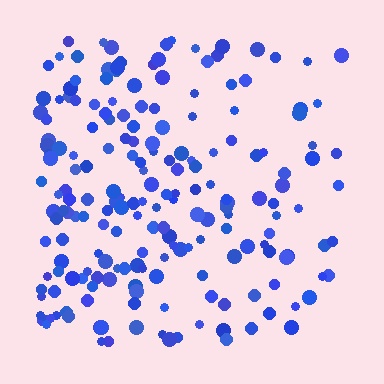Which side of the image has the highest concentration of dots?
The left.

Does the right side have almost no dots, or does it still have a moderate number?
Still a moderate number, just noticeably fewer than the left.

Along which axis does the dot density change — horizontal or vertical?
Horizontal.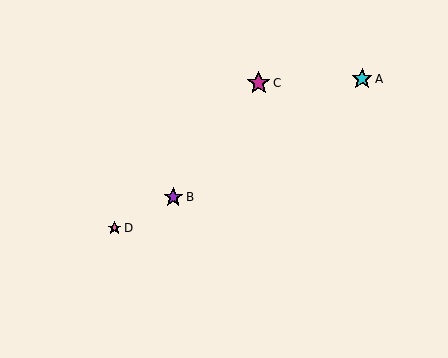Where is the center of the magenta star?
The center of the magenta star is at (259, 83).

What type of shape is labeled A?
Shape A is a cyan star.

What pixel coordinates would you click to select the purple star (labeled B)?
Click at (173, 197) to select the purple star B.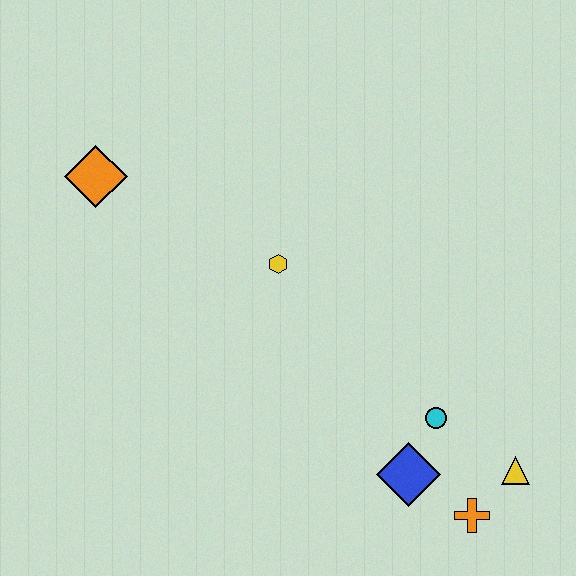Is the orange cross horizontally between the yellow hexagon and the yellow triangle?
Yes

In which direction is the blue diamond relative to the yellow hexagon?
The blue diamond is below the yellow hexagon.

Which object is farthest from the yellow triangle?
The orange diamond is farthest from the yellow triangle.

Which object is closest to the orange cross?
The yellow triangle is closest to the orange cross.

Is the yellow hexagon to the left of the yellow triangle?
Yes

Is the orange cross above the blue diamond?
No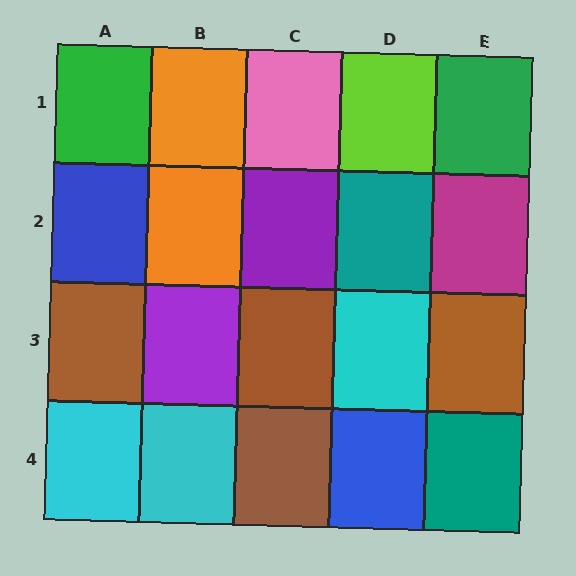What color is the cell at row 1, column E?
Green.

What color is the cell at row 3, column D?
Cyan.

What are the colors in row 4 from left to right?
Cyan, cyan, brown, blue, teal.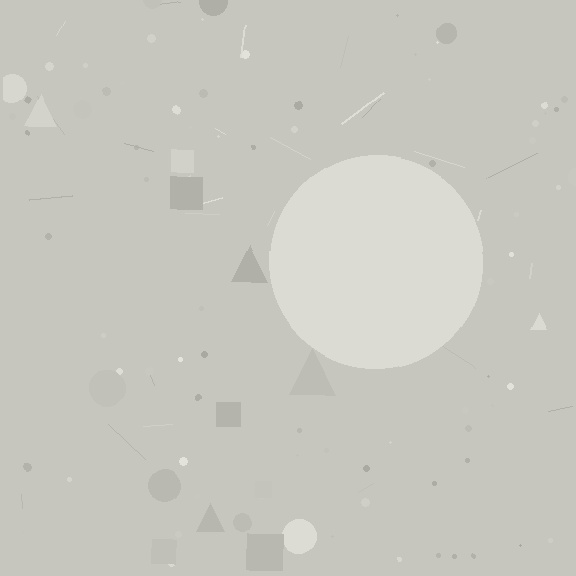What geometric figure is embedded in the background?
A circle is embedded in the background.